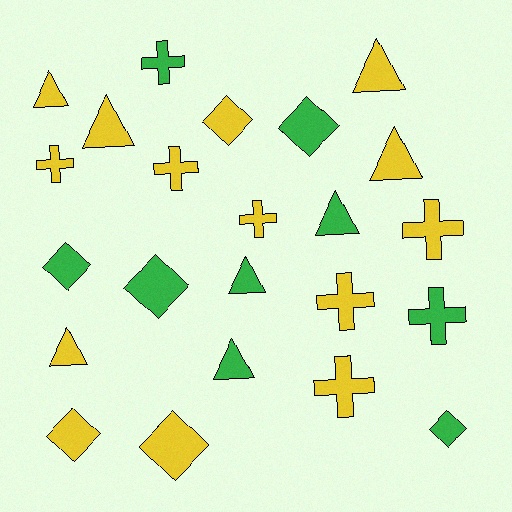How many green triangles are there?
There are 3 green triangles.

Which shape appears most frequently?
Cross, with 8 objects.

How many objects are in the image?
There are 23 objects.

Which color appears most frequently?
Yellow, with 14 objects.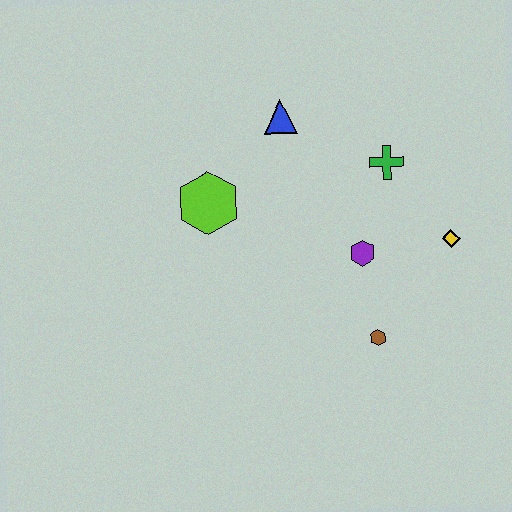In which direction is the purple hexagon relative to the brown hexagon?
The purple hexagon is above the brown hexagon.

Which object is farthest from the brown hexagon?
The blue triangle is farthest from the brown hexagon.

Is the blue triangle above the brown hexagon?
Yes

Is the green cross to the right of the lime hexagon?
Yes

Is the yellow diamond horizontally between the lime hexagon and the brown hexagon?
No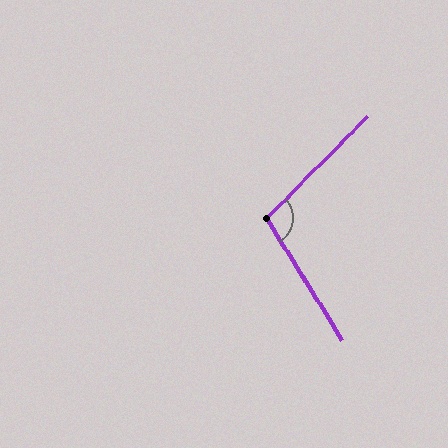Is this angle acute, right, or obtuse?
It is obtuse.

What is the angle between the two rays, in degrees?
Approximately 103 degrees.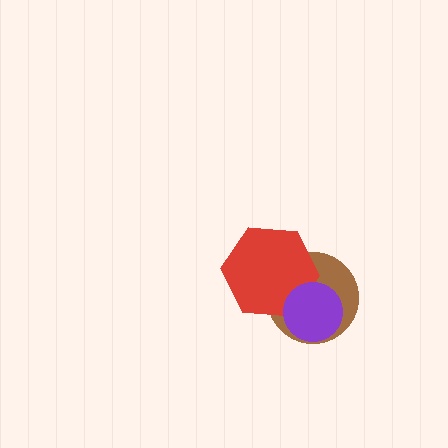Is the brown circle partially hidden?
Yes, it is partially covered by another shape.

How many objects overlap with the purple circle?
2 objects overlap with the purple circle.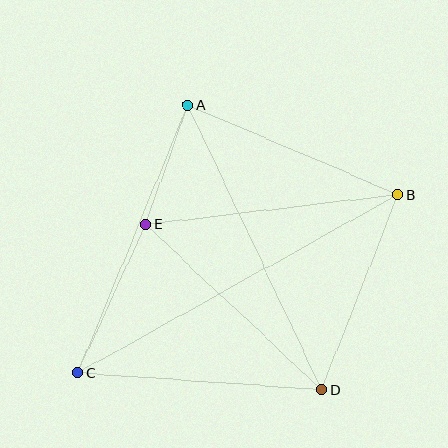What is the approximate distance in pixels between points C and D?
The distance between C and D is approximately 245 pixels.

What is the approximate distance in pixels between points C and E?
The distance between C and E is approximately 164 pixels.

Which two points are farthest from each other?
Points B and C are farthest from each other.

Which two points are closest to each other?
Points A and E are closest to each other.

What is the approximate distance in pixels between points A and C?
The distance between A and C is approximately 290 pixels.